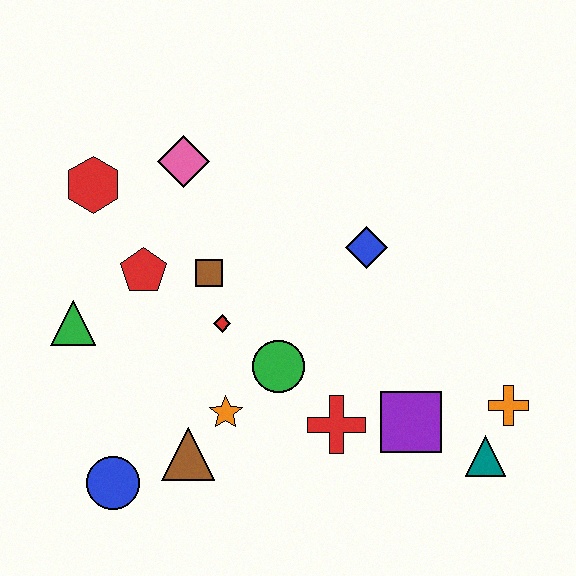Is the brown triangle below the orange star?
Yes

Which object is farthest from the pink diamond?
The teal triangle is farthest from the pink diamond.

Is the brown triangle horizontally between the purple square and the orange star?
No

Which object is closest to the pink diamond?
The red hexagon is closest to the pink diamond.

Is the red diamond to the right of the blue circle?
Yes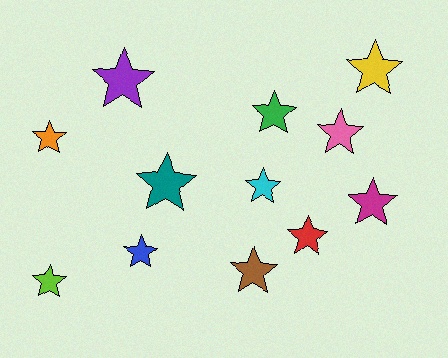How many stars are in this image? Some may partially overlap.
There are 12 stars.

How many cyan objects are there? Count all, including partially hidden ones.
There is 1 cyan object.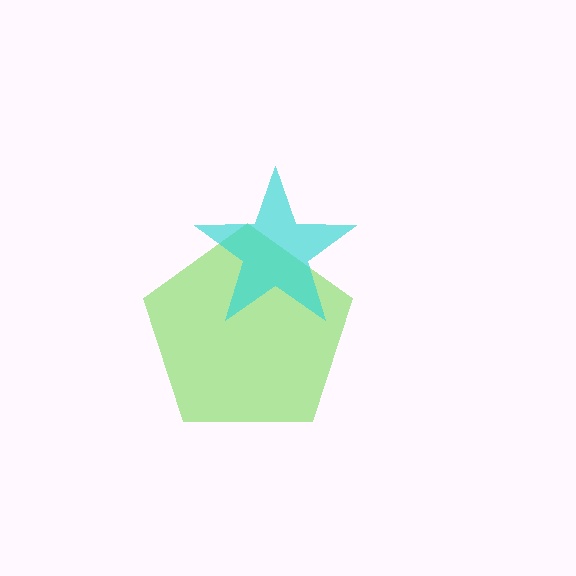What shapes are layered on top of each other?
The layered shapes are: a lime pentagon, a cyan star.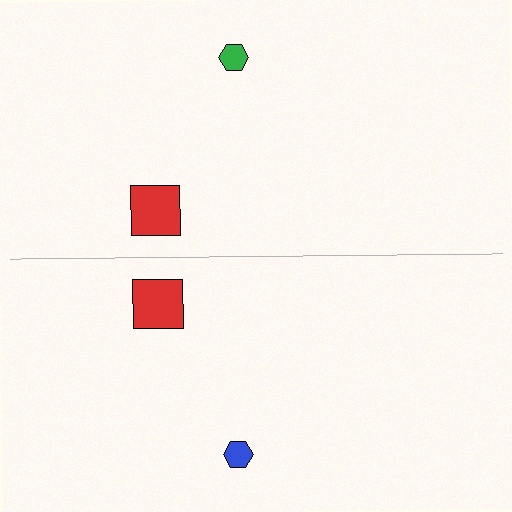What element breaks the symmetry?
The blue hexagon on the bottom side breaks the symmetry — its mirror counterpart is green.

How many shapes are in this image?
There are 4 shapes in this image.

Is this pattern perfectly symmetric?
No, the pattern is not perfectly symmetric. The blue hexagon on the bottom side breaks the symmetry — its mirror counterpart is green.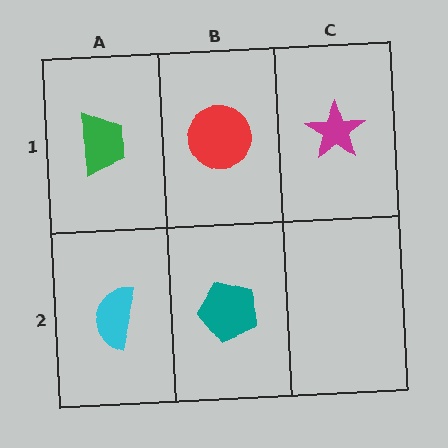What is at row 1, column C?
A magenta star.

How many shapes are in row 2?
2 shapes.